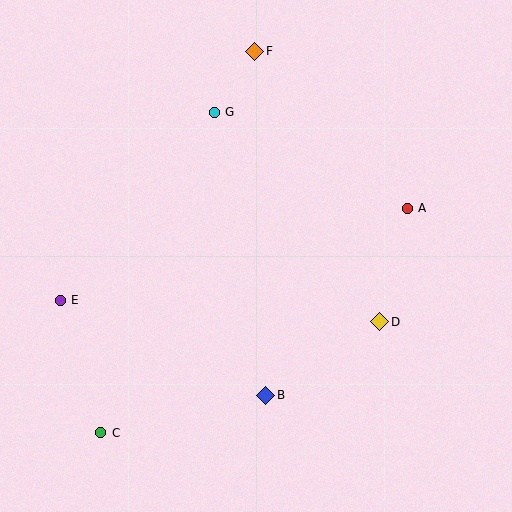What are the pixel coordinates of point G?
Point G is at (214, 112).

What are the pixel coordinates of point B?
Point B is at (266, 395).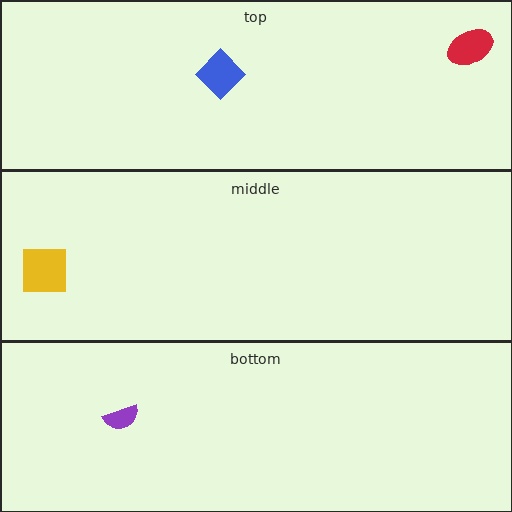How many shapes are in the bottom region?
1.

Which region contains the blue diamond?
The top region.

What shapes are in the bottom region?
The purple semicircle.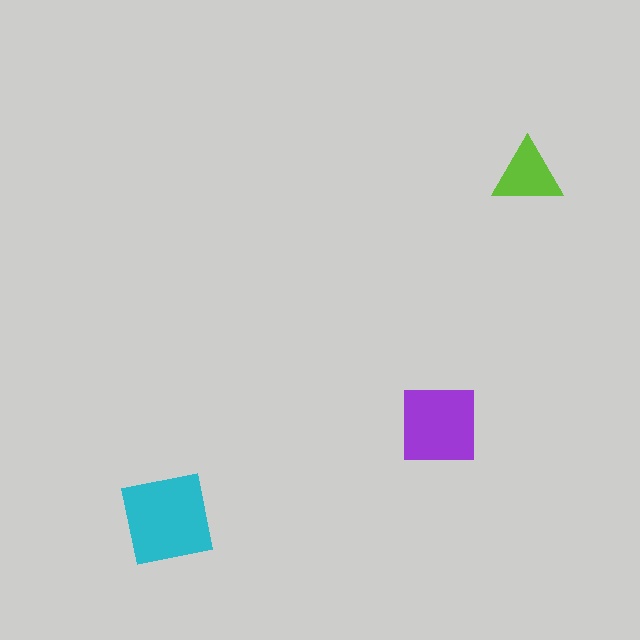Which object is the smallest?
The lime triangle.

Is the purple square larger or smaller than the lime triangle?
Larger.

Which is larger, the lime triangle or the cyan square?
The cyan square.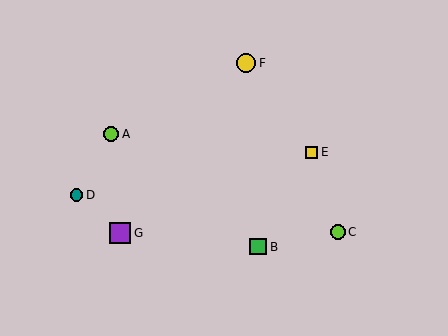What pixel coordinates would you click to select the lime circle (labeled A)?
Click at (111, 134) to select the lime circle A.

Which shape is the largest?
The purple square (labeled G) is the largest.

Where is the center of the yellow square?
The center of the yellow square is at (312, 152).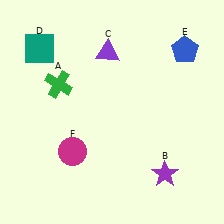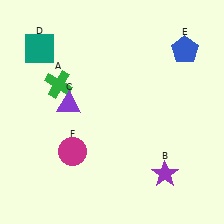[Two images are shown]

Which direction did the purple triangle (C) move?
The purple triangle (C) moved down.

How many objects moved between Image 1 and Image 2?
1 object moved between the two images.